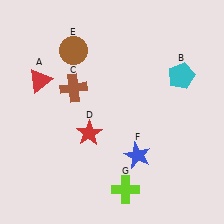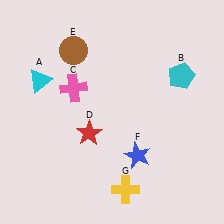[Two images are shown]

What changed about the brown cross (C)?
In Image 1, C is brown. In Image 2, it changed to pink.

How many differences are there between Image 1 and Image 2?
There are 3 differences between the two images.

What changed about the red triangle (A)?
In Image 1, A is red. In Image 2, it changed to cyan.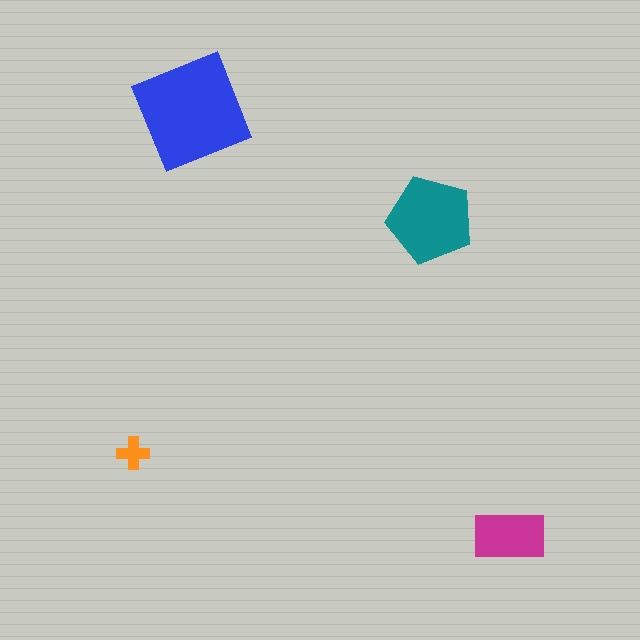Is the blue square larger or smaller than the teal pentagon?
Larger.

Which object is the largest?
The blue square.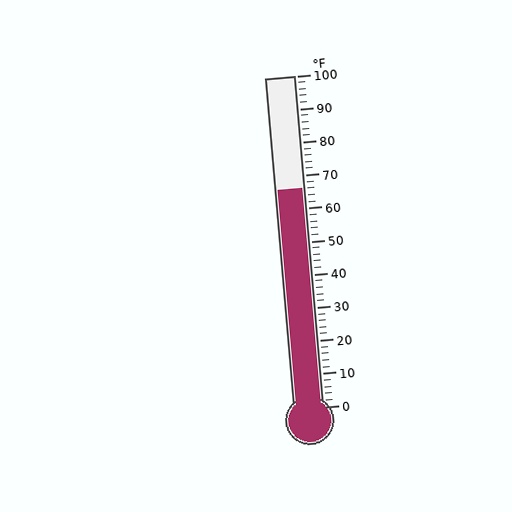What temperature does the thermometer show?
The thermometer shows approximately 66°F.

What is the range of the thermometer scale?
The thermometer scale ranges from 0°F to 100°F.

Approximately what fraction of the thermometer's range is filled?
The thermometer is filled to approximately 65% of its range.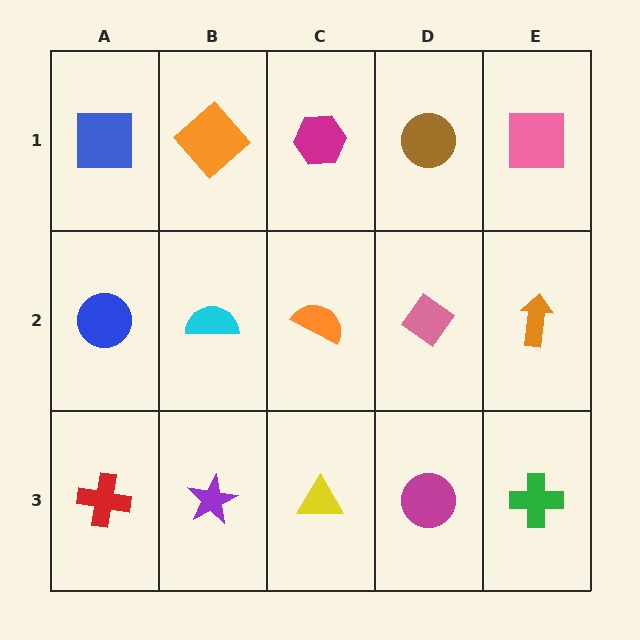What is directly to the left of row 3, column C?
A purple star.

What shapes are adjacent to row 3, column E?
An orange arrow (row 2, column E), a magenta circle (row 3, column D).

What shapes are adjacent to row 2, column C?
A magenta hexagon (row 1, column C), a yellow triangle (row 3, column C), a cyan semicircle (row 2, column B), a pink diamond (row 2, column D).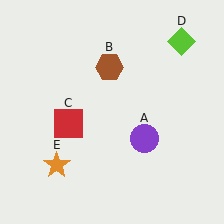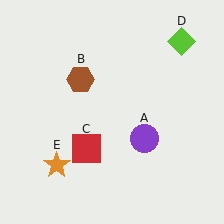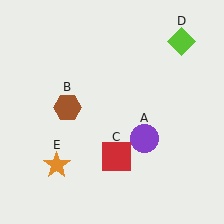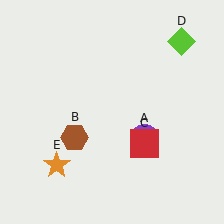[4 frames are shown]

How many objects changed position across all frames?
2 objects changed position: brown hexagon (object B), red square (object C).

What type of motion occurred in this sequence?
The brown hexagon (object B), red square (object C) rotated counterclockwise around the center of the scene.